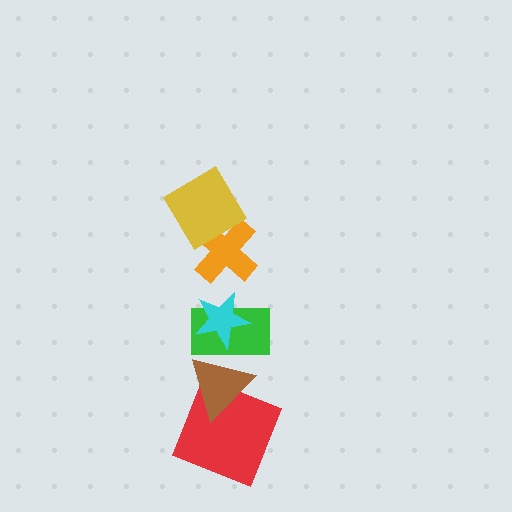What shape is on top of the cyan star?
The orange cross is on top of the cyan star.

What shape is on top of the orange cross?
The yellow diamond is on top of the orange cross.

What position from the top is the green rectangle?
The green rectangle is 4th from the top.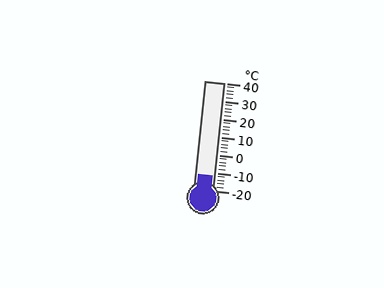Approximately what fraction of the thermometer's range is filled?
The thermometer is filled to approximately 15% of its range.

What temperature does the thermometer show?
The thermometer shows approximately -12°C.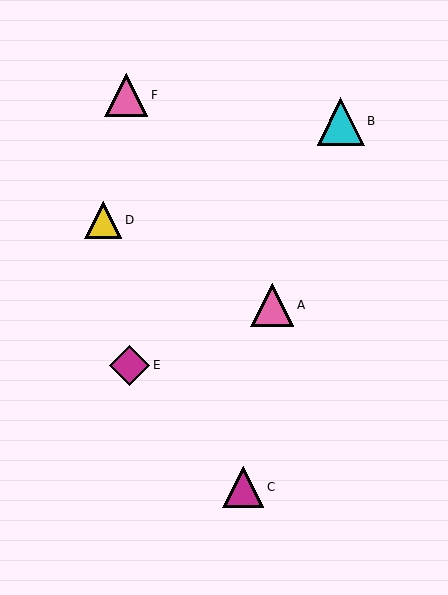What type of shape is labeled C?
Shape C is a magenta triangle.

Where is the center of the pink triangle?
The center of the pink triangle is at (272, 305).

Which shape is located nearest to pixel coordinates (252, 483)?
The magenta triangle (labeled C) at (243, 487) is nearest to that location.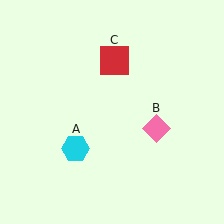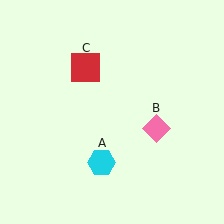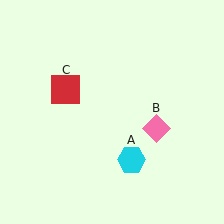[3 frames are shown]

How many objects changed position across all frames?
2 objects changed position: cyan hexagon (object A), red square (object C).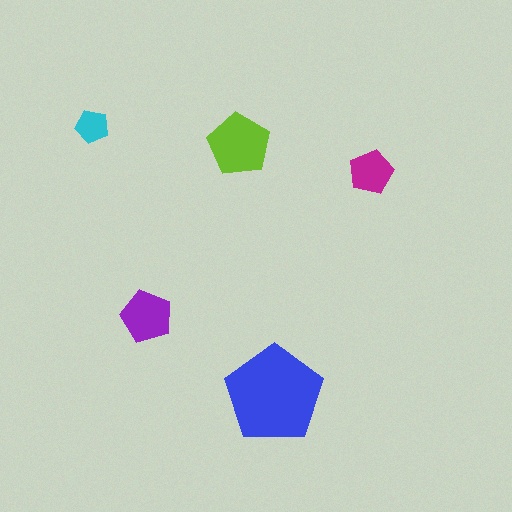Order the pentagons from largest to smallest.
the blue one, the lime one, the purple one, the magenta one, the cyan one.